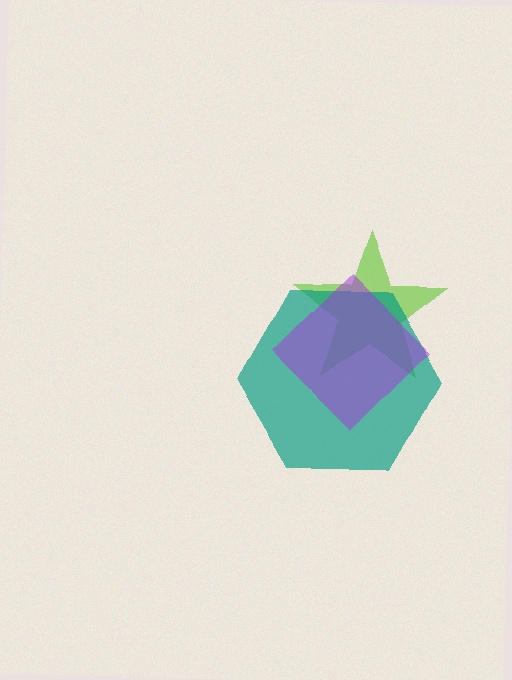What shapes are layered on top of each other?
The layered shapes are: a lime star, a teal hexagon, a purple diamond.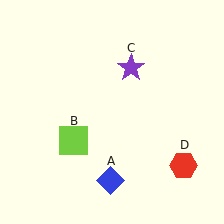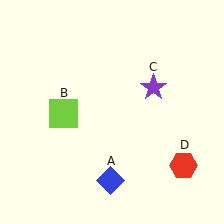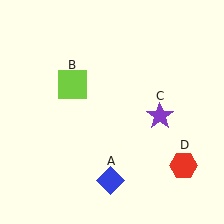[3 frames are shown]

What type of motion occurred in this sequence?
The lime square (object B), purple star (object C) rotated clockwise around the center of the scene.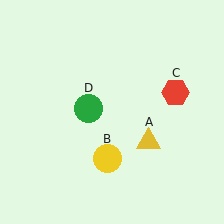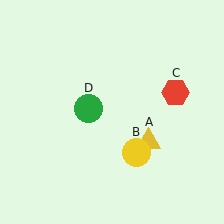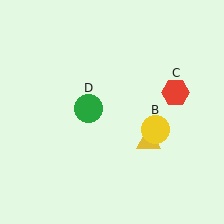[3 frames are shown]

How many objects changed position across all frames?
1 object changed position: yellow circle (object B).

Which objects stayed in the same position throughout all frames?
Yellow triangle (object A) and red hexagon (object C) and green circle (object D) remained stationary.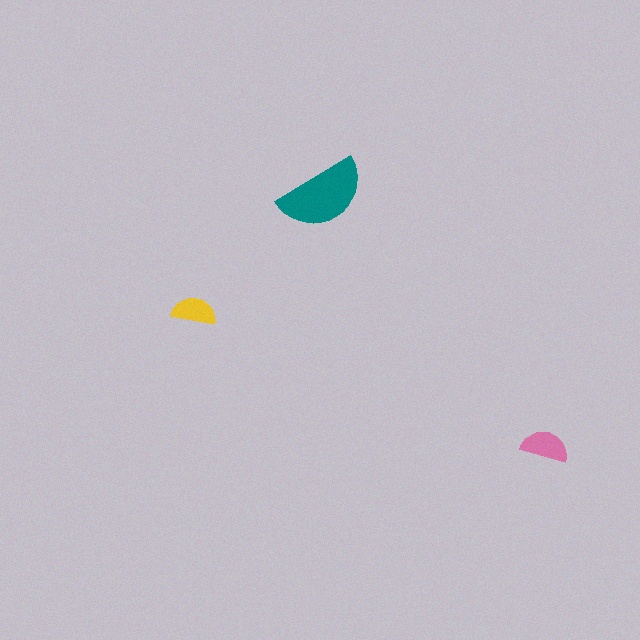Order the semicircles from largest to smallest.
the teal one, the pink one, the yellow one.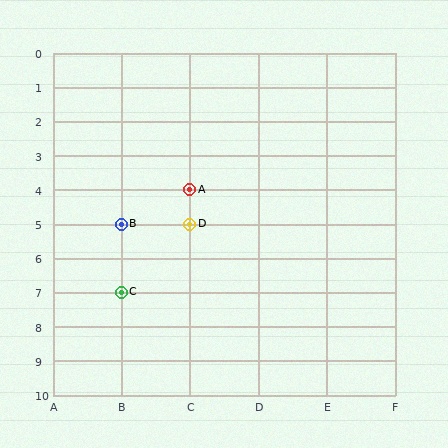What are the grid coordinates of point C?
Point C is at grid coordinates (B, 7).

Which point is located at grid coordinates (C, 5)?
Point D is at (C, 5).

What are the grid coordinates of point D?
Point D is at grid coordinates (C, 5).